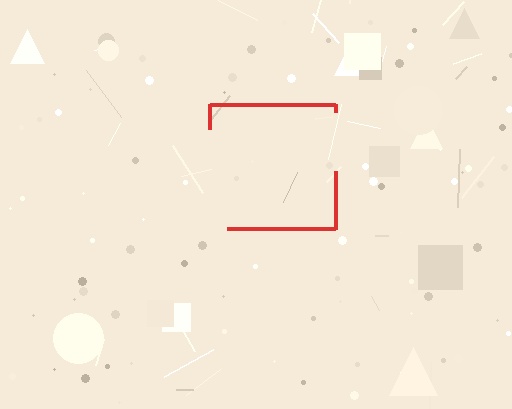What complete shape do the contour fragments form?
The contour fragments form a square.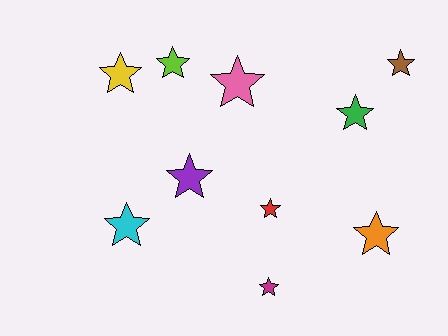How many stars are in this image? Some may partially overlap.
There are 10 stars.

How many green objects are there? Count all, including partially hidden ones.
There is 1 green object.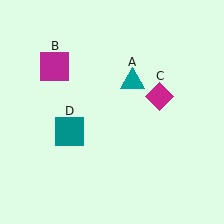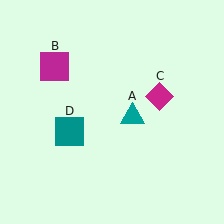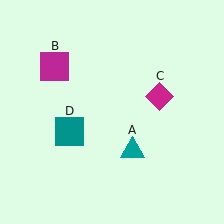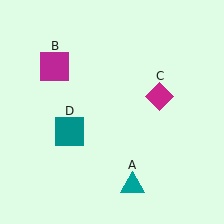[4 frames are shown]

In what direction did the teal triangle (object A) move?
The teal triangle (object A) moved down.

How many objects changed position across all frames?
1 object changed position: teal triangle (object A).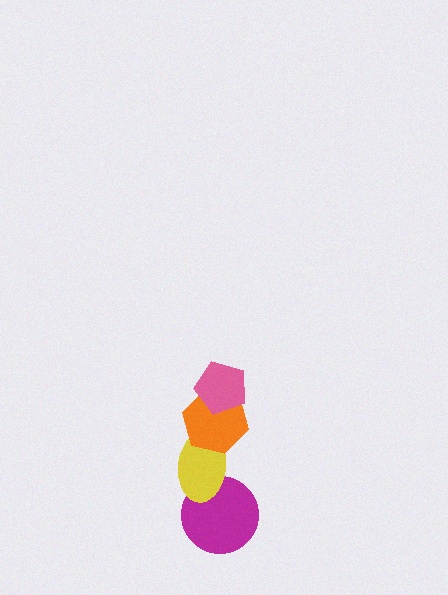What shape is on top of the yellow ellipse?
The orange hexagon is on top of the yellow ellipse.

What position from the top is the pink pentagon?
The pink pentagon is 1st from the top.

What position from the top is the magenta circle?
The magenta circle is 4th from the top.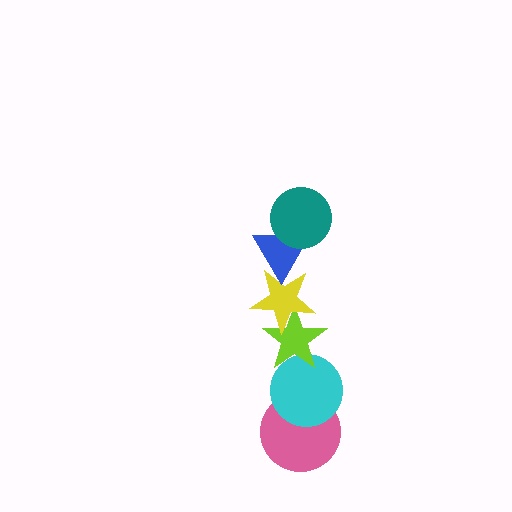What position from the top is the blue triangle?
The blue triangle is 2nd from the top.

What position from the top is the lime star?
The lime star is 4th from the top.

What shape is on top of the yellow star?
The blue triangle is on top of the yellow star.